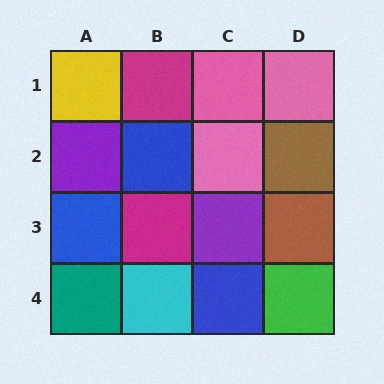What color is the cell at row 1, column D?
Pink.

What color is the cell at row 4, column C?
Blue.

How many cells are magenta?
2 cells are magenta.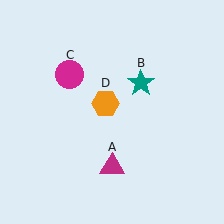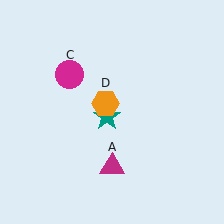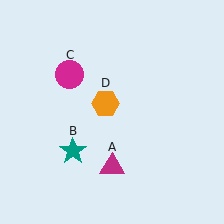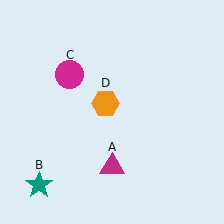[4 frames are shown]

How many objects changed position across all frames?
1 object changed position: teal star (object B).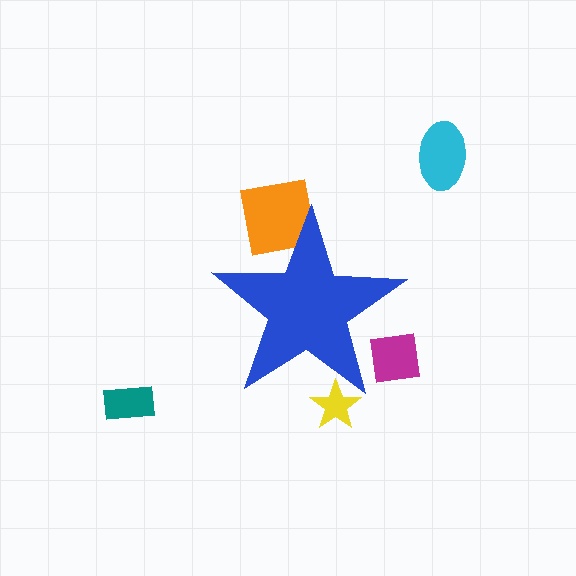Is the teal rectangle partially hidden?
No, the teal rectangle is fully visible.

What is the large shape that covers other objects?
A blue star.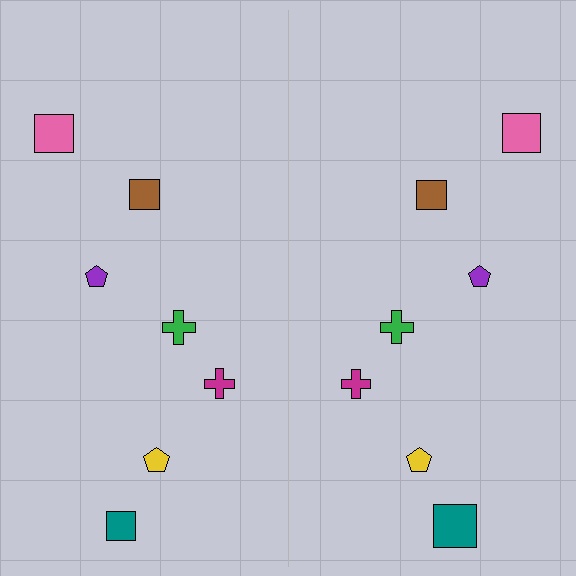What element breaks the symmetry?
The teal square on the right side has a different size than its mirror counterpart.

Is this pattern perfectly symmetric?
No, the pattern is not perfectly symmetric. The teal square on the right side has a different size than its mirror counterpart.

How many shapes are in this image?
There are 14 shapes in this image.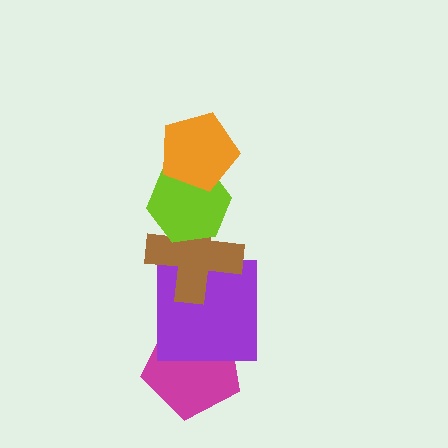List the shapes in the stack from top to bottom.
From top to bottom: the orange pentagon, the lime hexagon, the brown cross, the purple square, the magenta pentagon.